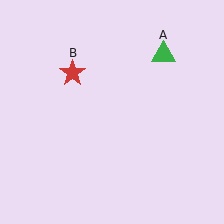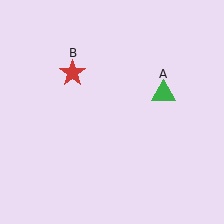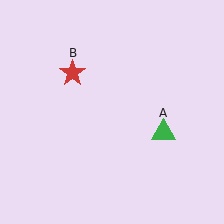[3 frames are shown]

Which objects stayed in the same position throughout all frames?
Red star (object B) remained stationary.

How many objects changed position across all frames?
1 object changed position: green triangle (object A).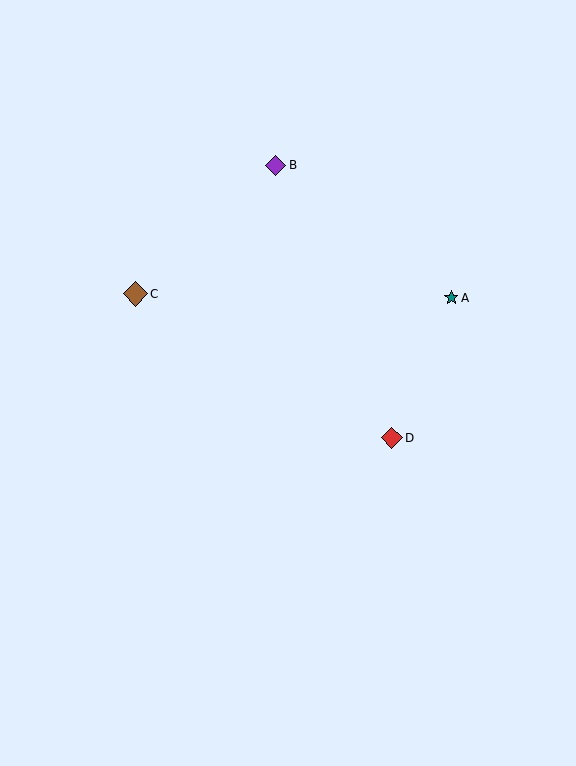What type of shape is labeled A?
Shape A is a teal star.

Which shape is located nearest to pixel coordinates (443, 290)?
The teal star (labeled A) at (451, 298) is nearest to that location.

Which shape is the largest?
The brown diamond (labeled C) is the largest.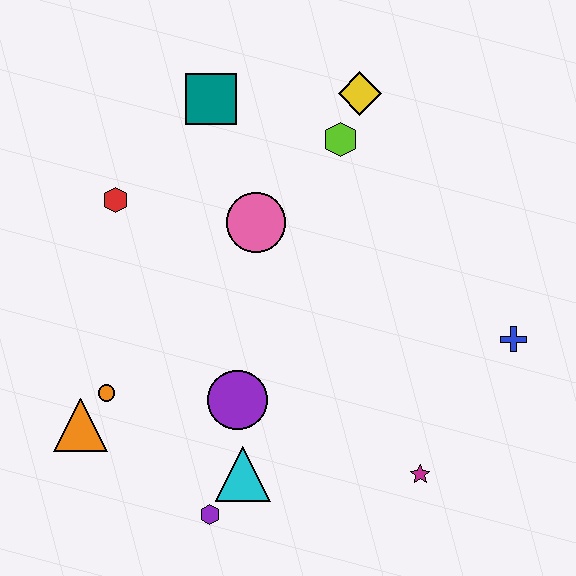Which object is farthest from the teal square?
The magenta star is farthest from the teal square.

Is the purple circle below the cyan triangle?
No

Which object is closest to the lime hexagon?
The yellow diamond is closest to the lime hexagon.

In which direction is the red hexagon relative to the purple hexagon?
The red hexagon is above the purple hexagon.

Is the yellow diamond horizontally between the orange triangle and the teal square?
No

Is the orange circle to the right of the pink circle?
No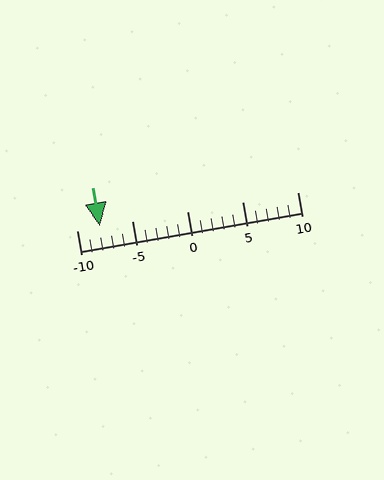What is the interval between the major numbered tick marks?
The major tick marks are spaced 5 units apart.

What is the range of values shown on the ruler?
The ruler shows values from -10 to 10.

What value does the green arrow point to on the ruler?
The green arrow points to approximately -8.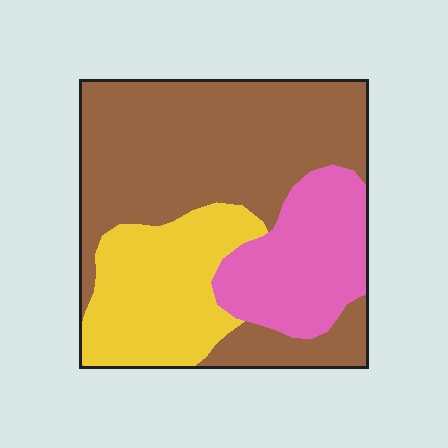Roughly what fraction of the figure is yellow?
Yellow takes up about one quarter (1/4) of the figure.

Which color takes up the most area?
Brown, at roughly 55%.